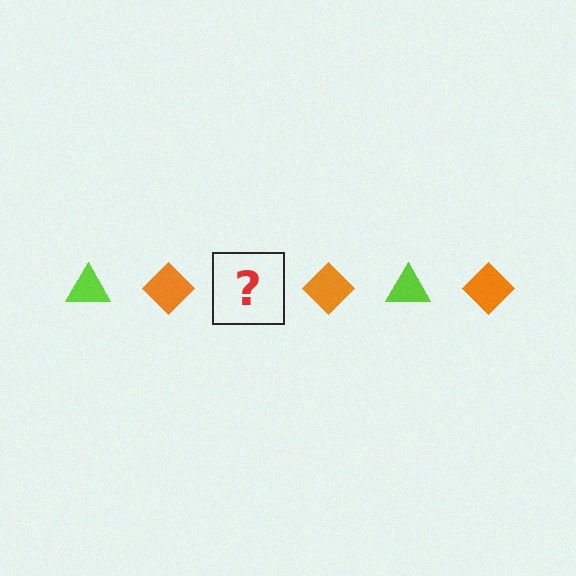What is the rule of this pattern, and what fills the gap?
The rule is that the pattern alternates between lime triangle and orange diamond. The gap should be filled with a lime triangle.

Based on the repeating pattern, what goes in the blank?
The blank should be a lime triangle.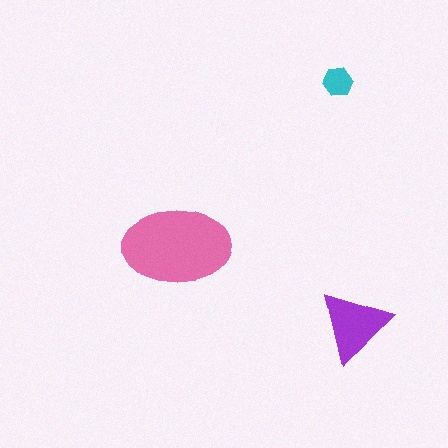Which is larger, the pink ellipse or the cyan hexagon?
The pink ellipse.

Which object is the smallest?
The cyan hexagon.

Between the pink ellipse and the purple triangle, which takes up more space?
The pink ellipse.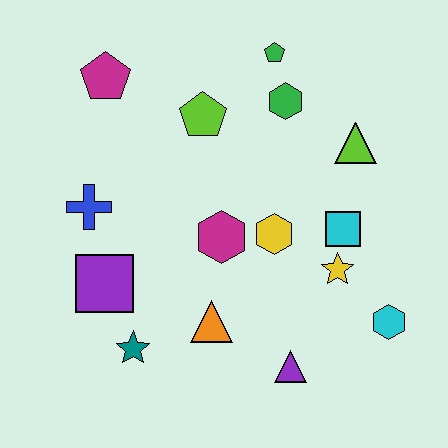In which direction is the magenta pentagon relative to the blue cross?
The magenta pentagon is above the blue cross.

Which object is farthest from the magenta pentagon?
The cyan hexagon is farthest from the magenta pentagon.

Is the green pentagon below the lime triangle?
No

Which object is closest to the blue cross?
The purple square is closest to the blue cross.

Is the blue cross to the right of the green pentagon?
No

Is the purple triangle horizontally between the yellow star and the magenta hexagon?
Yes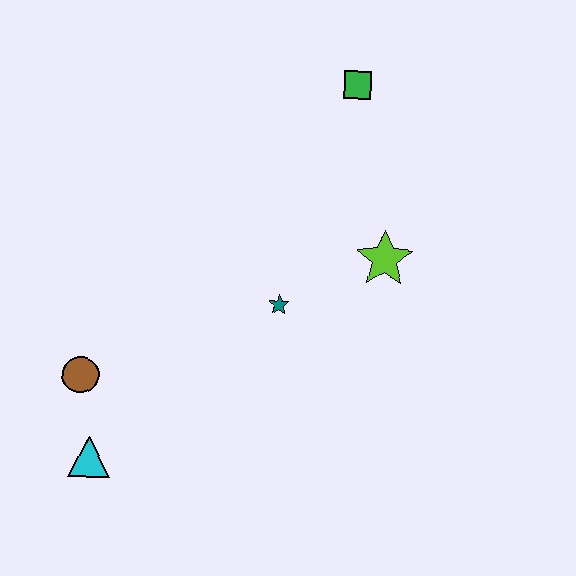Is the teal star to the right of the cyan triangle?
Yes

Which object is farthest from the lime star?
The cyan triangle is farthest from the lime star.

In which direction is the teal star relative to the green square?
The teal star is below the green square.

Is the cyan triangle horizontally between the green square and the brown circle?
Yes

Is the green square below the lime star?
No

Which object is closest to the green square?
The lime star is closest to the green square.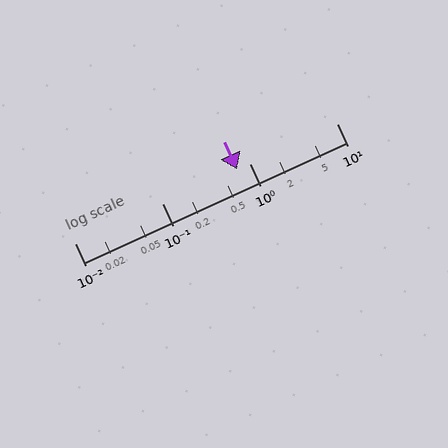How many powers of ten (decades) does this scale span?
The scale spans 3 decades, from 0.01 to 10.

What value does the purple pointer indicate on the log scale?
The pointer indicates approximately 0.72.